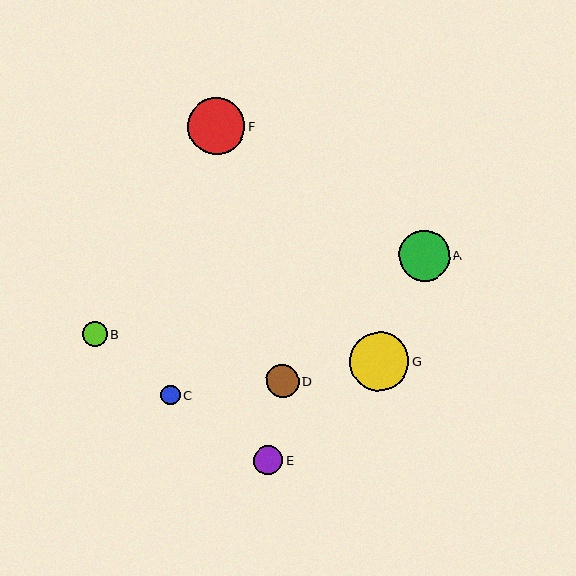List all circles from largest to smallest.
From largest to smallest: G, F, A, D, E, B, C.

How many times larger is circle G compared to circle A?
Circle G is approximately 1.2 times the size of circle A.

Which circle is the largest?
Circle G is the largest with a size of approximately 59 pixels.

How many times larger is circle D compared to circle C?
Circle D is approximately 1.7 times the size of circle C.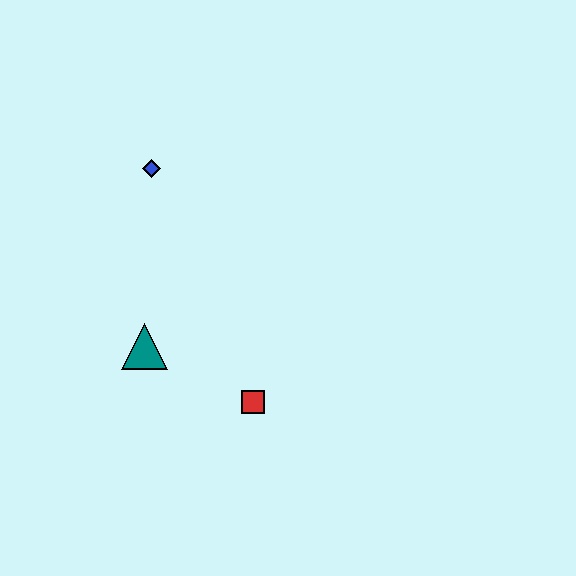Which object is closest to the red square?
The teal triangle is closest to the red square.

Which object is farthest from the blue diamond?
The red square is farthest from the blue diamond.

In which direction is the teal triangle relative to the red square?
The teal triangle is to the left of the red square.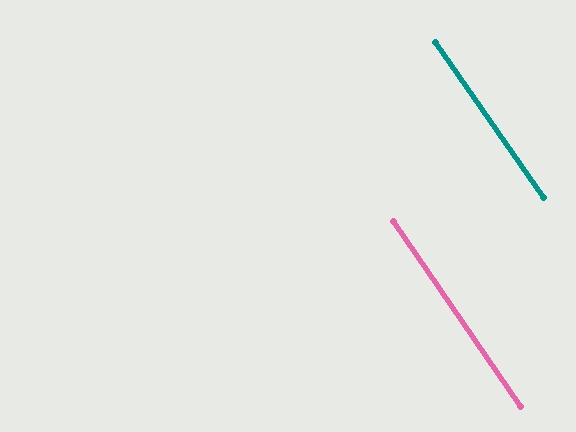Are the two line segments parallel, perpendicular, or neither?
Parallel — their directions differ by only 0.1°.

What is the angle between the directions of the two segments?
Approximately 0 degrees.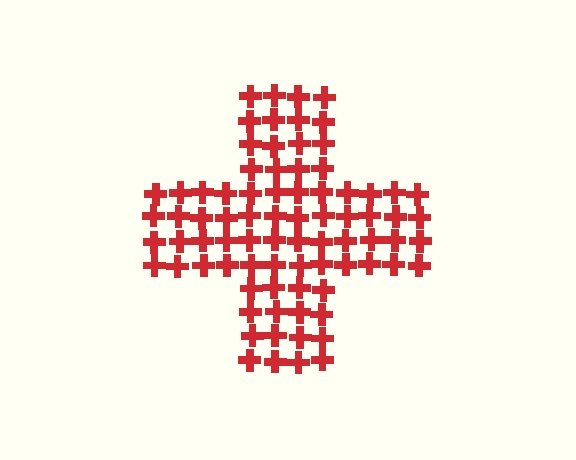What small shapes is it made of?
It is made of small crosses.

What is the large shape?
The large shape is a cross.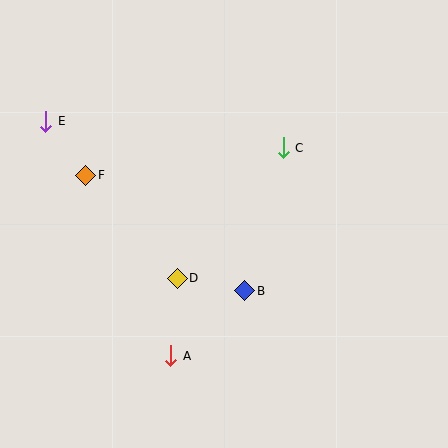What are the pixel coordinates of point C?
Point C is at (283, 148).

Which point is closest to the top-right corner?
Point C is closest to the top-right corner.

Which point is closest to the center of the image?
Point B at (245, 291) is closest to the center.